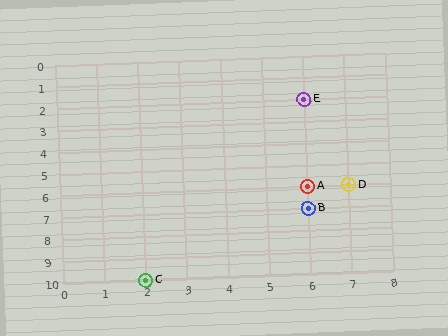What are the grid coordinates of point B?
Point B is at grid coordinates (6, 7).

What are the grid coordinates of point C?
Point C is at grid coordinates (2, 10).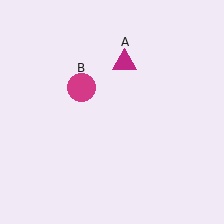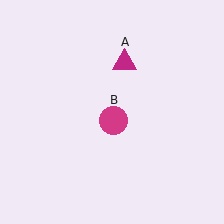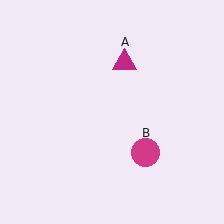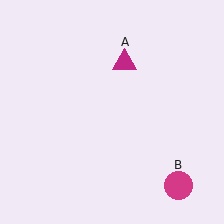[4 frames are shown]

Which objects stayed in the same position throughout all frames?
Magenta triangle (object A) remained stationary.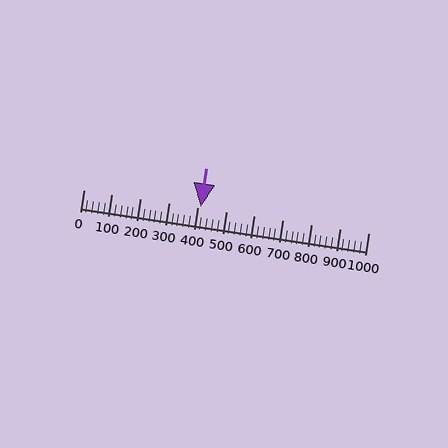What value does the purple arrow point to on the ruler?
The purple arrow points to approximately 410.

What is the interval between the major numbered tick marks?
The major tick marks are spaced 100 units apart.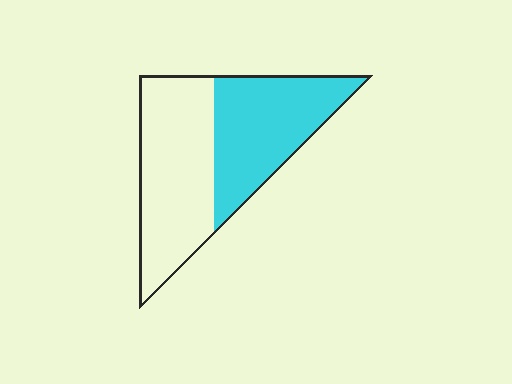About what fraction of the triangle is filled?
About one half (1/2).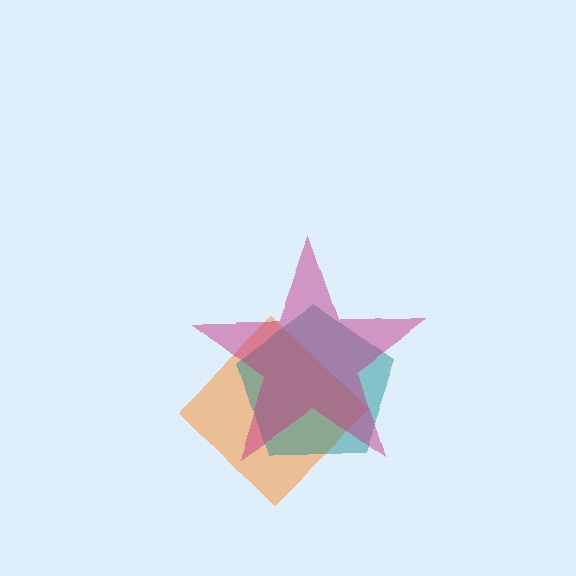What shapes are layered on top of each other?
The layered shapes are: an orange diamond, a teal pentagon, a magenta star.